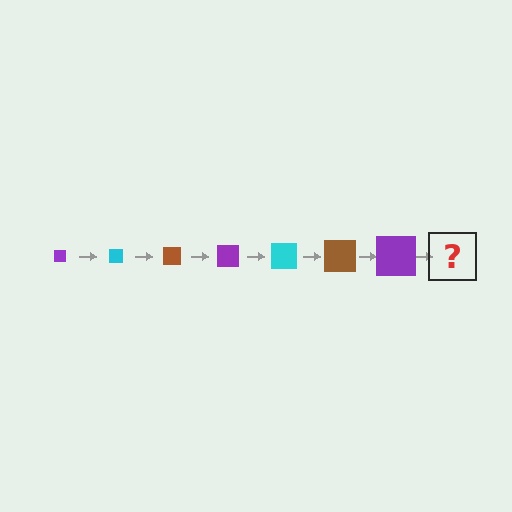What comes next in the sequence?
The next element should be a cyan square, larger than the previous one.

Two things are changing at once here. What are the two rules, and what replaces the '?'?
The two rules are that the square grows larger each step and the color cycles through purple, cyan, and brown. The '?' should be a cyan square, larger than the previous one.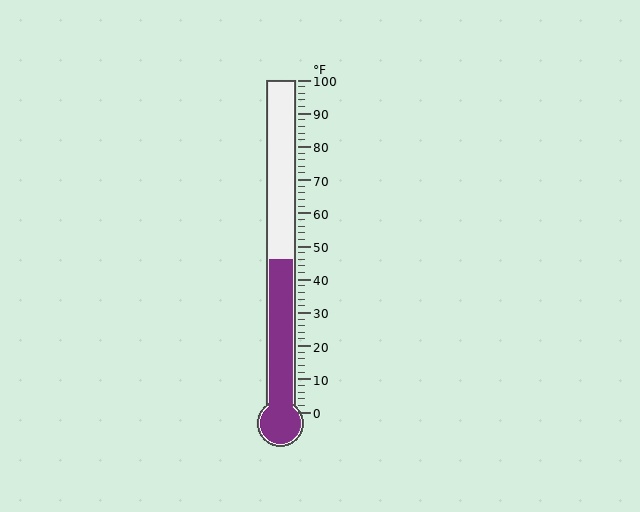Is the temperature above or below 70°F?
The temperature is below 70°F.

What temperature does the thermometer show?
The thermometer shows approximately 46°F.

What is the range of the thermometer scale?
The thermometer scale ranges from 0°F to 100°F.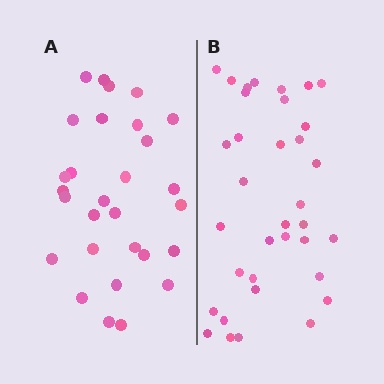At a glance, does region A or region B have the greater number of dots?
Region B (the right region) has more dots.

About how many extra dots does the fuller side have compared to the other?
Region B has about 6 more dots than region A.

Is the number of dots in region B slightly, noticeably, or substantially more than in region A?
Region B has only slightly more — the two regions are fairly close. The ratio is roughly 1.2 to 1.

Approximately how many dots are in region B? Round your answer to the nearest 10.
About 40 dots. (The exact count is 35, which rounds to 40.)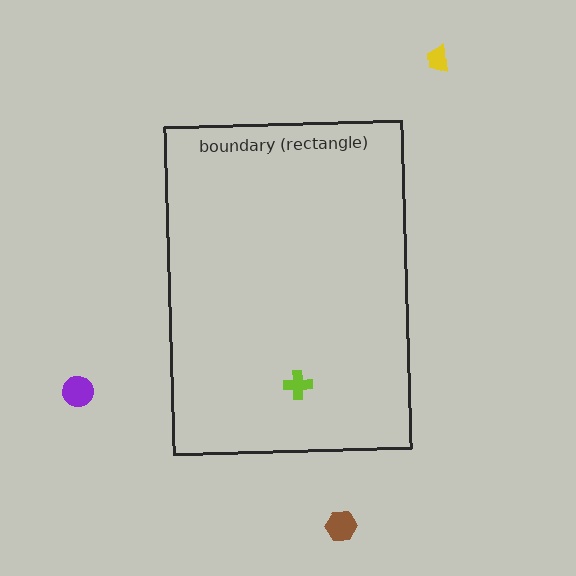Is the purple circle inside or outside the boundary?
Outside.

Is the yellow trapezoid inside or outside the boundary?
Outside.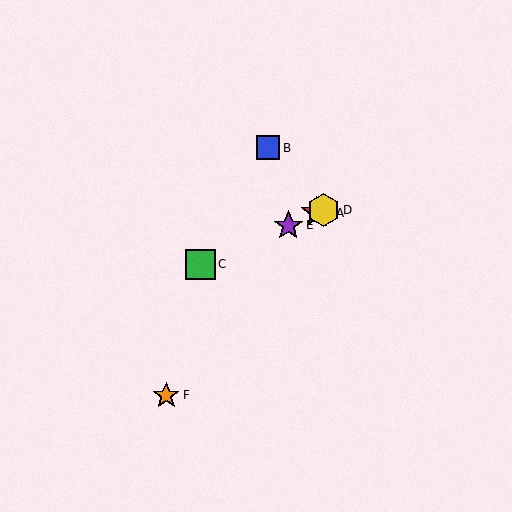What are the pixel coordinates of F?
Object F is at (166, 395).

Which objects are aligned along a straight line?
Objects A, C, D, E are aligned along a straight line.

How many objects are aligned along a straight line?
4 objects (A, C, D, E) are aligned along a straight line.